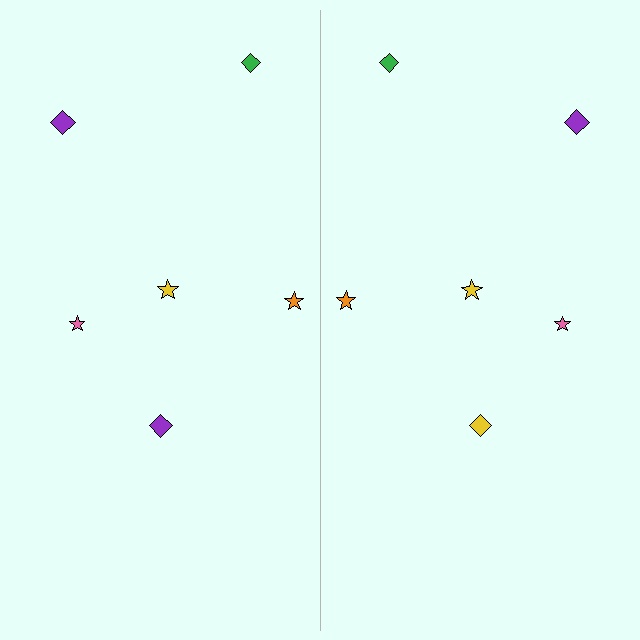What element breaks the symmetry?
The yellow diamond on the right side breaks the symmetry — its mirror counterpart is purple.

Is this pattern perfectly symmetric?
No, the pattern is not perfectly symmetric. The yellow diamond on the right side breaks the symmetry — its mirror counterpart is purple.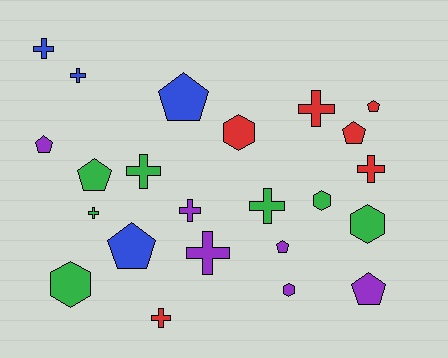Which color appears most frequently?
Green, with 7 objects.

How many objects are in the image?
There are 23 objects.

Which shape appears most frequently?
Cross, with 10 objects.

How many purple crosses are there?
There are 2 purple crosses.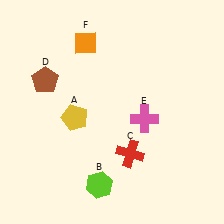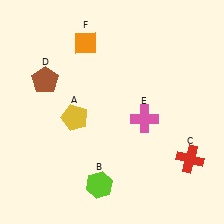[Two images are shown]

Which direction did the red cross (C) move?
The red cross (C) moved right.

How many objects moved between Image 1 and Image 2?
1 object moved between the two images.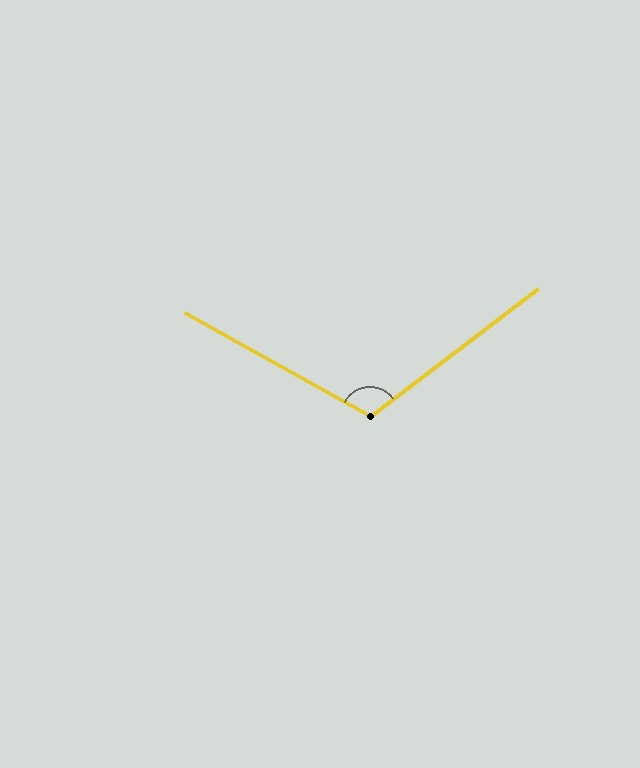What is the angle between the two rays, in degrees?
Approximately 114 degrees.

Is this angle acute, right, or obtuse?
It is obtuse.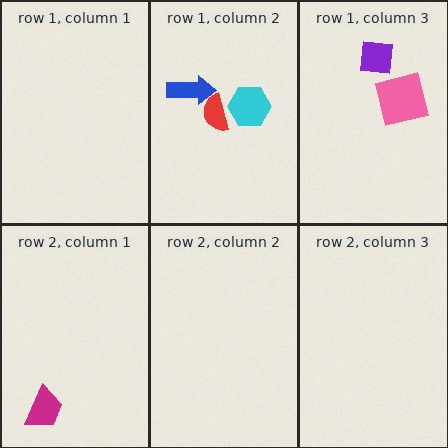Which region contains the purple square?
The row 1, column 3 region.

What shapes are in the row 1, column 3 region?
The purple square, the pink square.